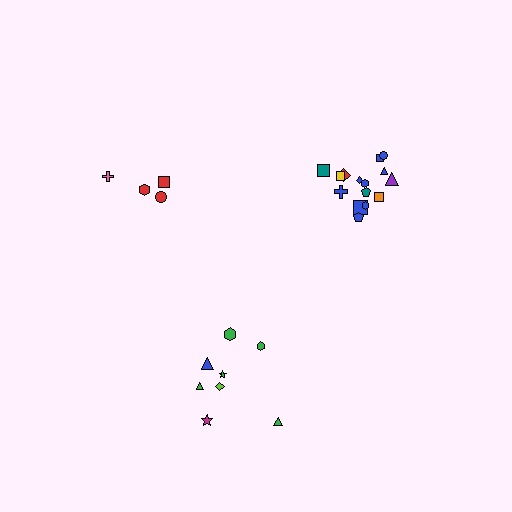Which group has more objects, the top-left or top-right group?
The top-right group.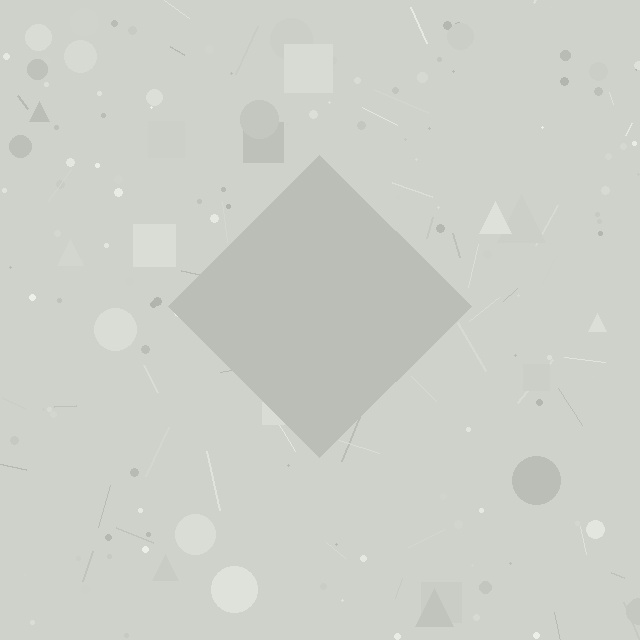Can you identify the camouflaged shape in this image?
The camouflaged shape is a diamond.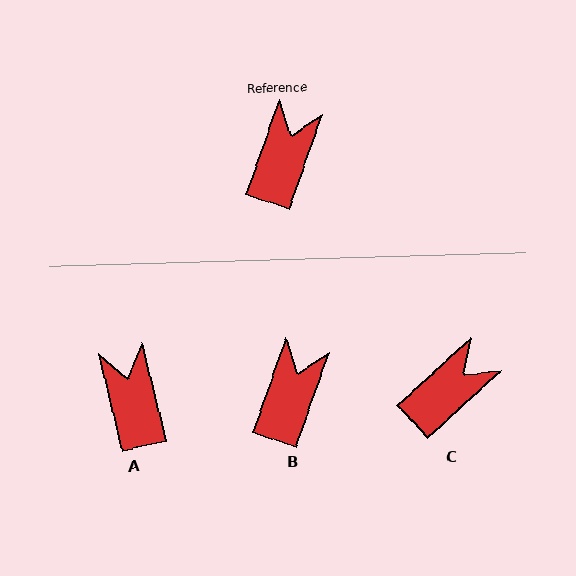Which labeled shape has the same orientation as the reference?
B.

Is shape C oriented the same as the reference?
No, it is off by about 28 degrees.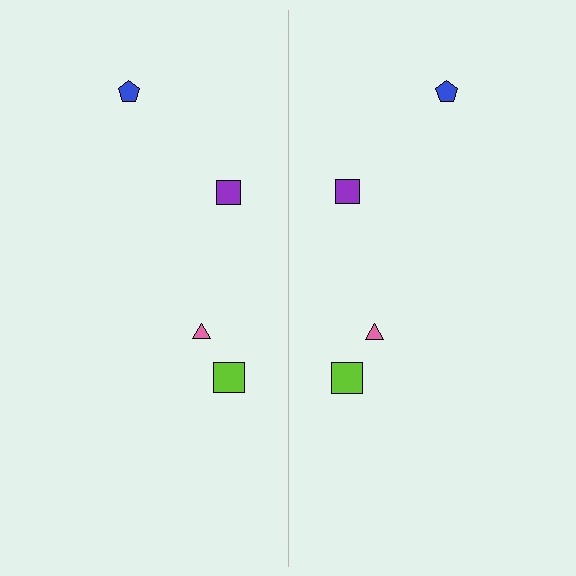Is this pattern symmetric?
Yes, this pattern has bilateral (reflection) symmetry.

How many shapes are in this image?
There are 8 shapes in this image.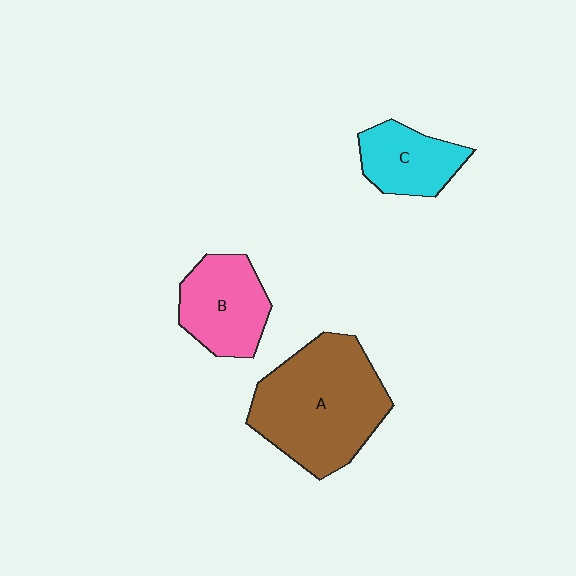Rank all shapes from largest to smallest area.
From largest to smallest: A (brown), B (pink), C (cyan).